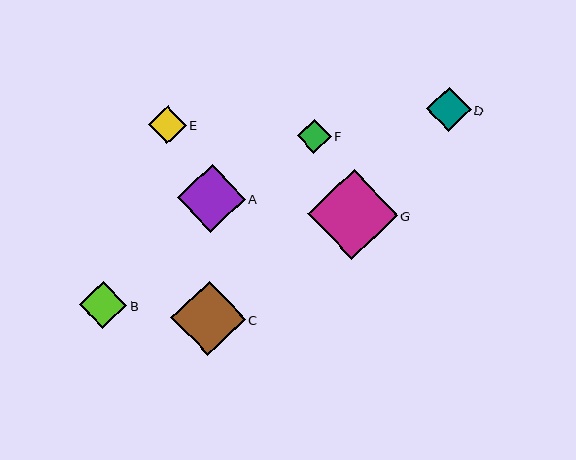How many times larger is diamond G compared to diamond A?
Diamond G is approximately 1.3 times the size of diamond A.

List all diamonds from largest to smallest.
From largest to smallest: G, C, A, B, D, E, F.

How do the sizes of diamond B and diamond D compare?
Diamond B and diamond D are approximately the same size.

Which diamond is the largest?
Diamond G is the largest with a size of approximately 90 pixels.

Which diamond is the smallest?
Diamond F is the smallest with a size of approximately 34 pixels.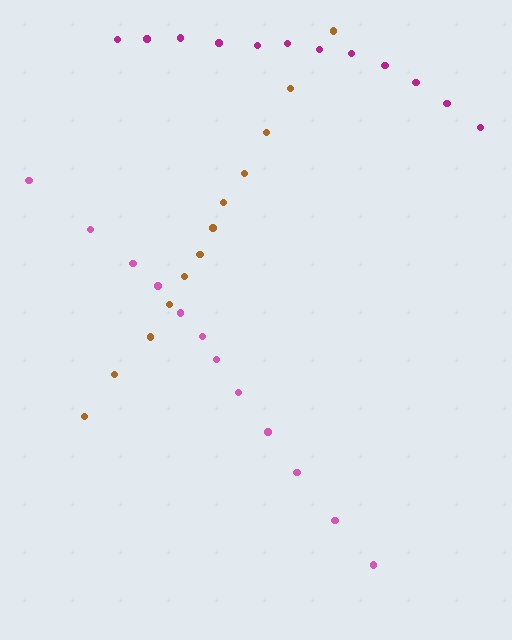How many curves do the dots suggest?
There are 3 distinct paths.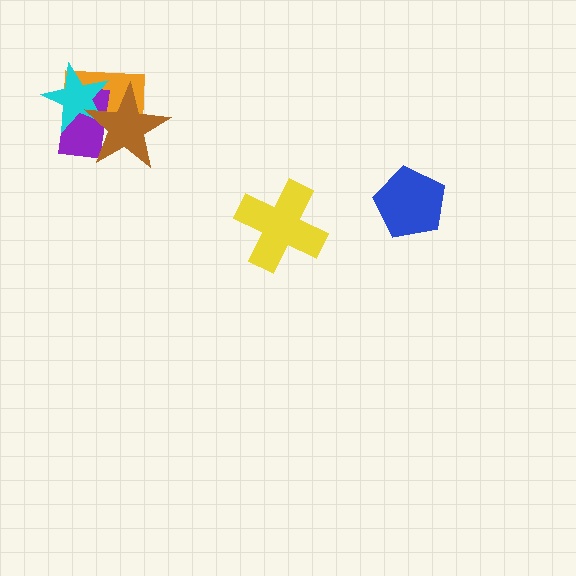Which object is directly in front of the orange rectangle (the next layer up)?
The purple rectangle is directly in front of the orange rectangle.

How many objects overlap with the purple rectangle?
3 objects overlap with the purple rectangle.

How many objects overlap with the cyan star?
3 objects overlap with the cyan star.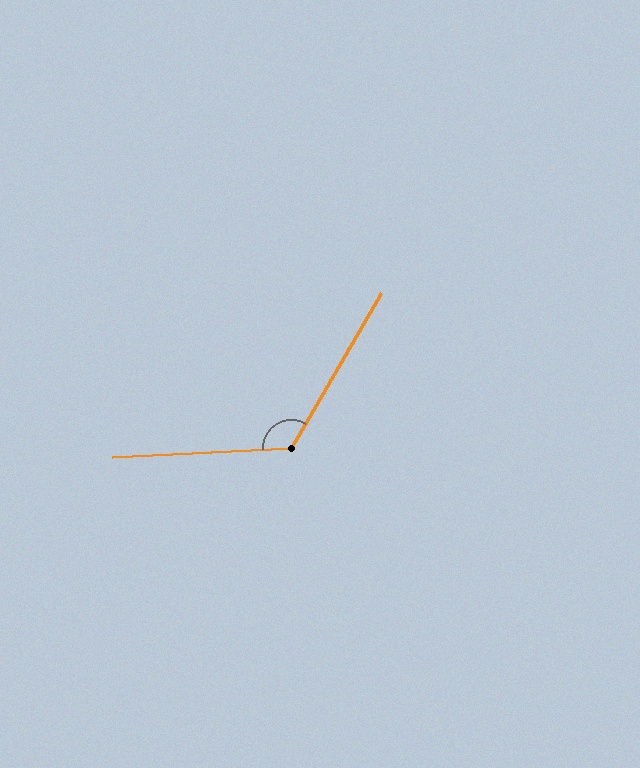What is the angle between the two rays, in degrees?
Approximately 123 degrees.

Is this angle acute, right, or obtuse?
It is obtuse.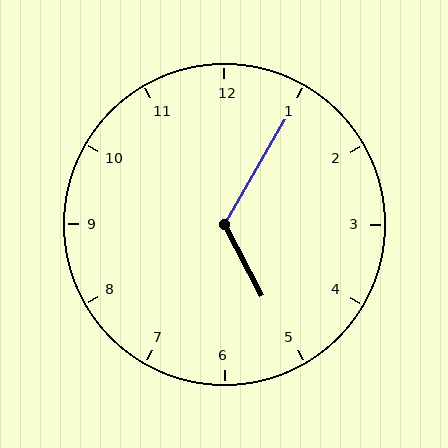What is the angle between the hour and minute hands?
Approximately 122 degrees.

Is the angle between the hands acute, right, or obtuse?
It is obtuse.